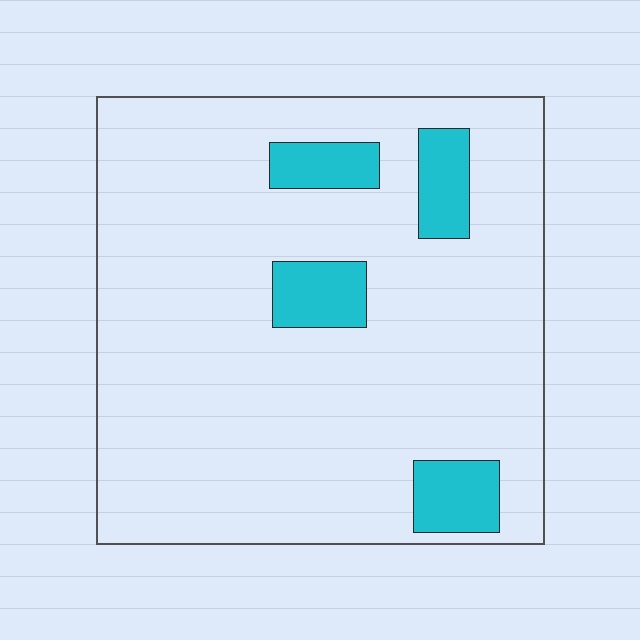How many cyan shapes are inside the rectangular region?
4.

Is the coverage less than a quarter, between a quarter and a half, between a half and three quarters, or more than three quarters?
Less than a quarter.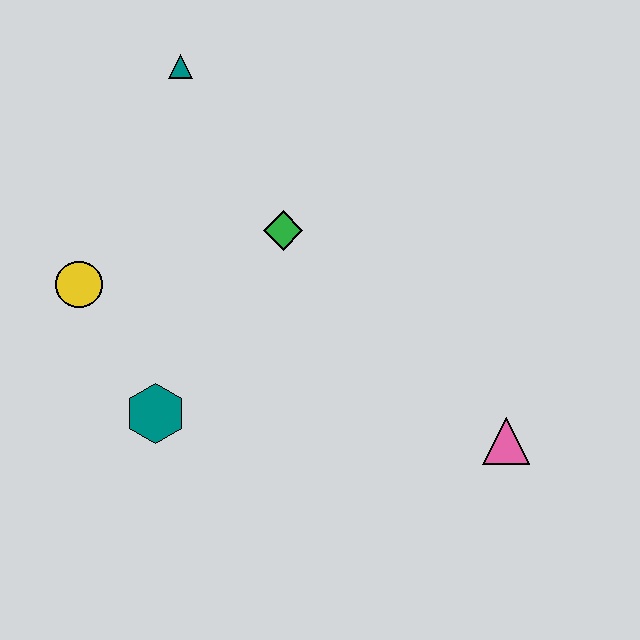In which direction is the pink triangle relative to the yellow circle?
The pink triangle is to the right of the yellow circle.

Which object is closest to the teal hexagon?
The yellow circle is closest to the teal hexagon.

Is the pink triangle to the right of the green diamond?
Yes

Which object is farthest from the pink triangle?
The teal triangle is farthest from the pink triangle.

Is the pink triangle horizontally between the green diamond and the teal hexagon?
No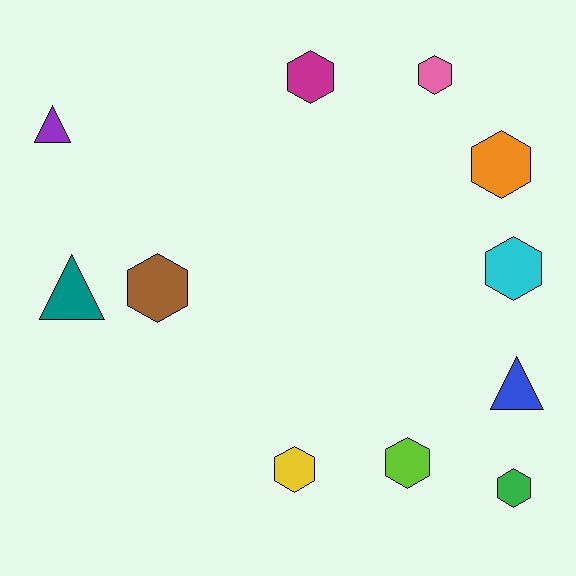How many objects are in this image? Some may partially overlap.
There are 11 objects.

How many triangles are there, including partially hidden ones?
There are 3 triangles.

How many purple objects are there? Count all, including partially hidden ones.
There is 1 purple object.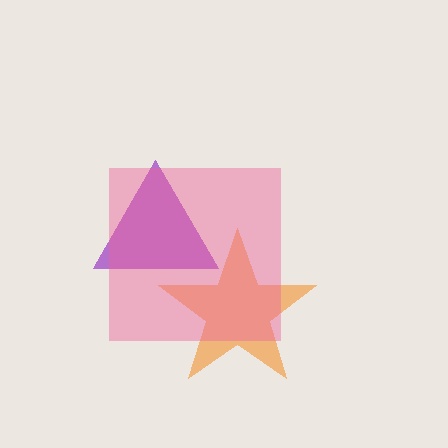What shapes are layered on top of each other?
The layered shapes are: a purple triangle, an orange star, a pink square.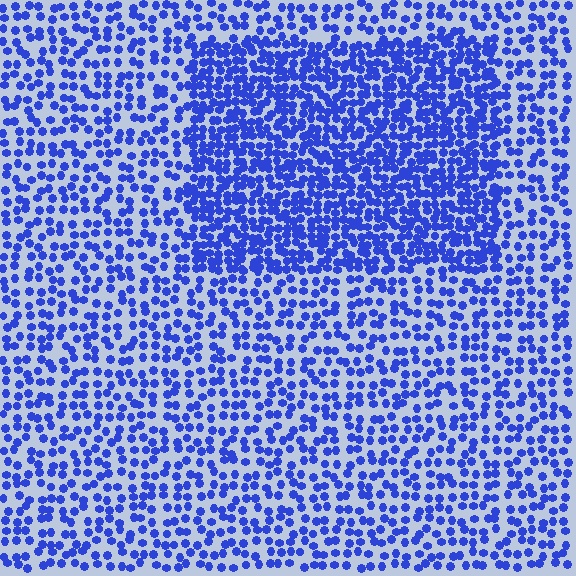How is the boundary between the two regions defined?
The boundary is defined by a change in element density (approximately 1.9x ratio). All elements are the same color, size, and shape.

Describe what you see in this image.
The image contains small blue elements arranged at two different densities. A rectangle-shaped region is visible where the elements are more densely packed than the surrounding area.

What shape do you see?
I see a rectangle.